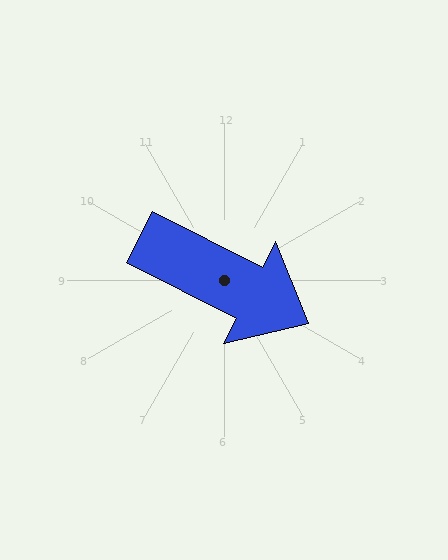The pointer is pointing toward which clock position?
Roughly 4 o'clock.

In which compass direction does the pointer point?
Southeast.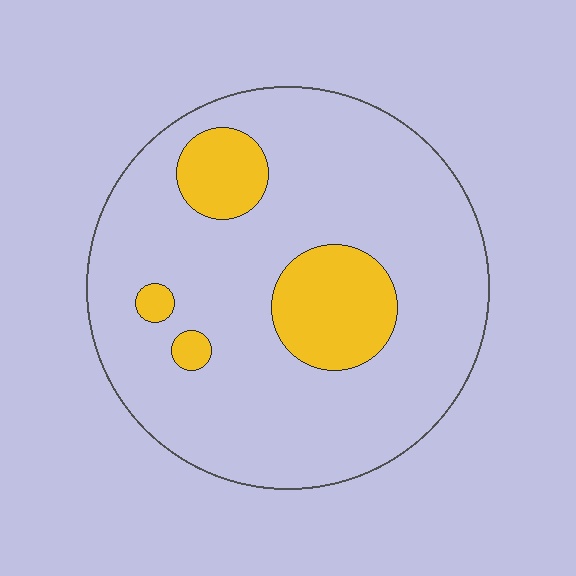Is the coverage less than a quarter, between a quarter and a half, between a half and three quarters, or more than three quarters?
Less than a quarter.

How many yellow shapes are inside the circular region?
4.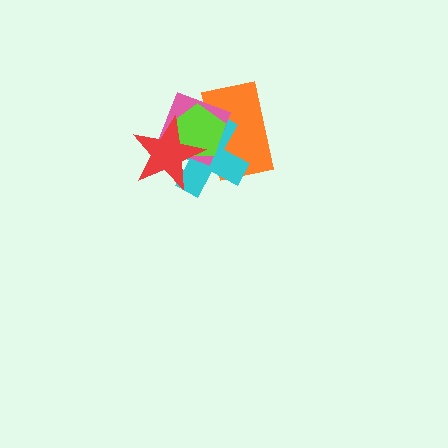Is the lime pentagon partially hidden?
Yes, it is partially covered by another shape.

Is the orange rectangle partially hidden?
Yes, it is partially covered by another shape.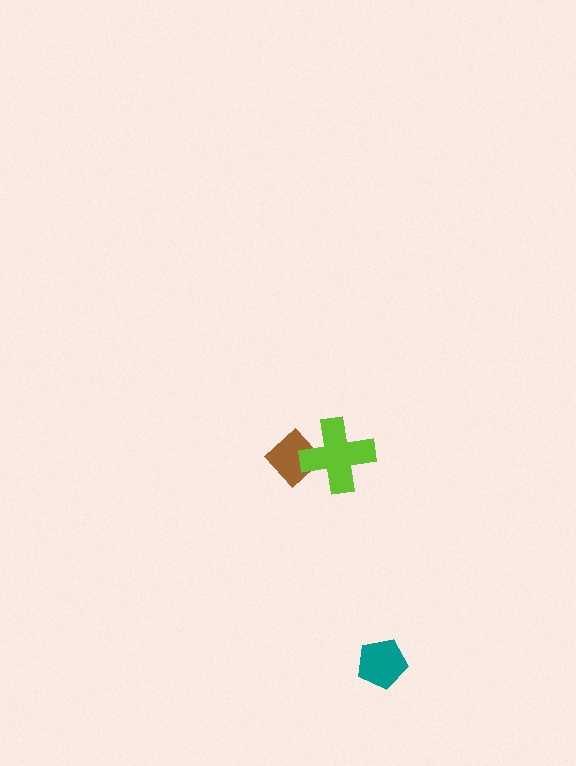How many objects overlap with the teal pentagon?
0 objects overlap with the teal pentagon.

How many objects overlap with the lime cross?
1 object overlaps with the lime cross.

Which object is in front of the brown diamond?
The lime cross is in front of the brown diamond.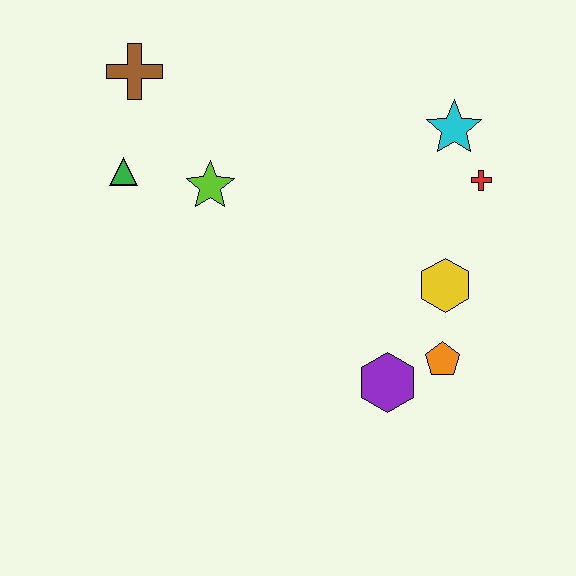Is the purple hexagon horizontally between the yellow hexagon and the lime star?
Yes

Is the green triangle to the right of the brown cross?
No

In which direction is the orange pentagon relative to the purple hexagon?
The orange pentagon is to the right of the purple hexagon.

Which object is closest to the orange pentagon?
The purple hexagon is closest to the orange pentagon.